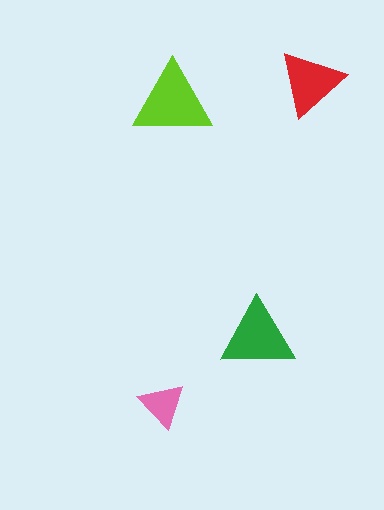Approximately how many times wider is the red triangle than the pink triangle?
About 1.5 times wider.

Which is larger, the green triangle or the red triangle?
The green one.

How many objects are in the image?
There are 4 objects in the image.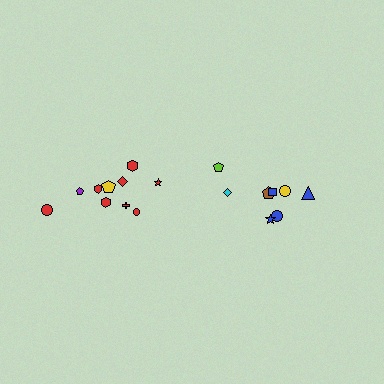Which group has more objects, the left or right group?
The left group.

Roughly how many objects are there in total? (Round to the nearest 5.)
Roughly 20 objects in total.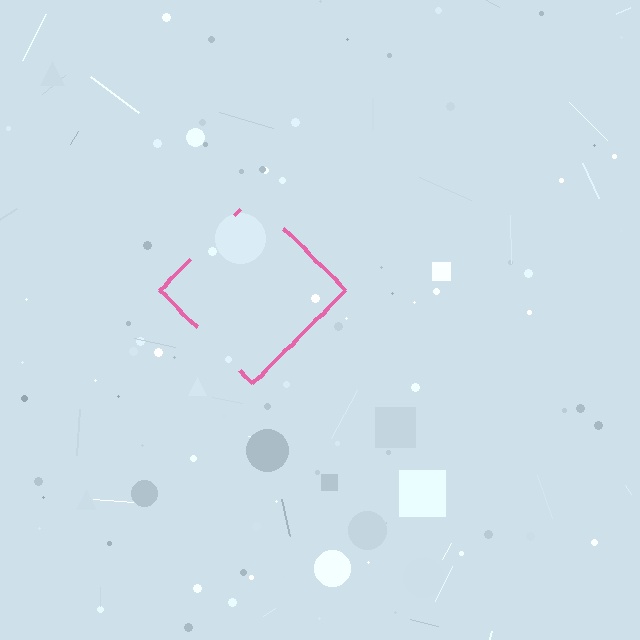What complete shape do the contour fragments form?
The contour fragments form a diamond.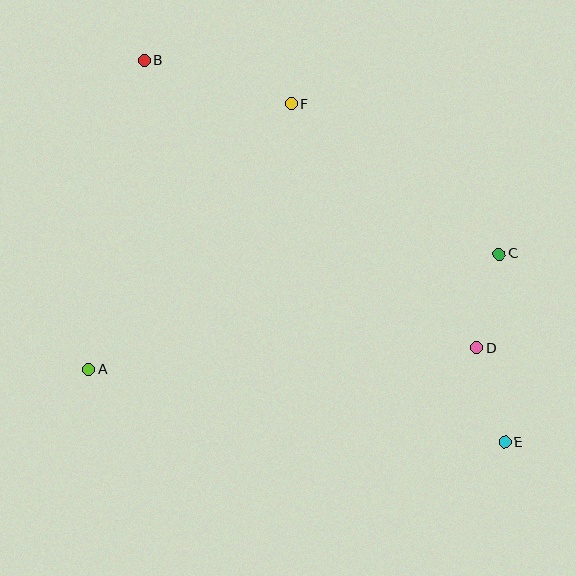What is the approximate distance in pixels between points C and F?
The distance between C and F is approximately 256 pixels.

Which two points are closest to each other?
Points C and D are closest to each other.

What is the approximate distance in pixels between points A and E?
The distance between A and E is approximately 422 pixels.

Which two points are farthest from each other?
Points B and E are farthest from each other.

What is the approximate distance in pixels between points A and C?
The distance between A and C is approximately 426 pixels.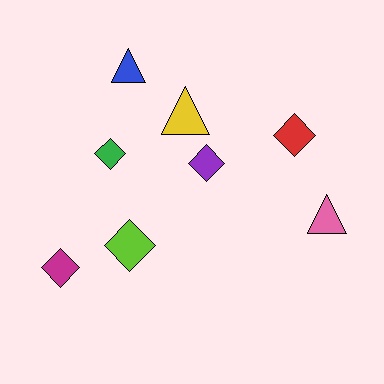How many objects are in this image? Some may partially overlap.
There are 8 objects.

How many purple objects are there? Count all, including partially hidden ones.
There is 1 purple object.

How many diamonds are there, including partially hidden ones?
There are 5 diamonds.